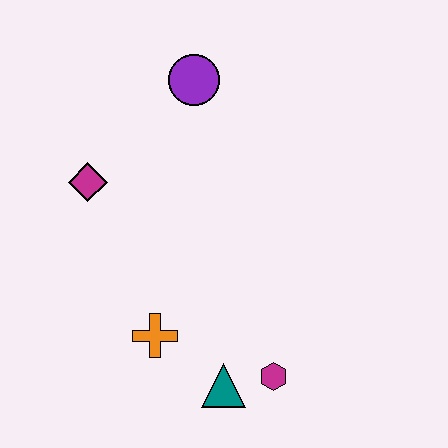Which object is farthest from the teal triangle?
The purple circle is farthest from the teal triangle.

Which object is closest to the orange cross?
The teal triangle is closest to the orange cross.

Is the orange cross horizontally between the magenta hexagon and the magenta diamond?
Yes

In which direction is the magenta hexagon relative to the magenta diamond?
The magenta hexagon is below the magenta diamond.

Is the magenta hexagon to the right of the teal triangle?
Yes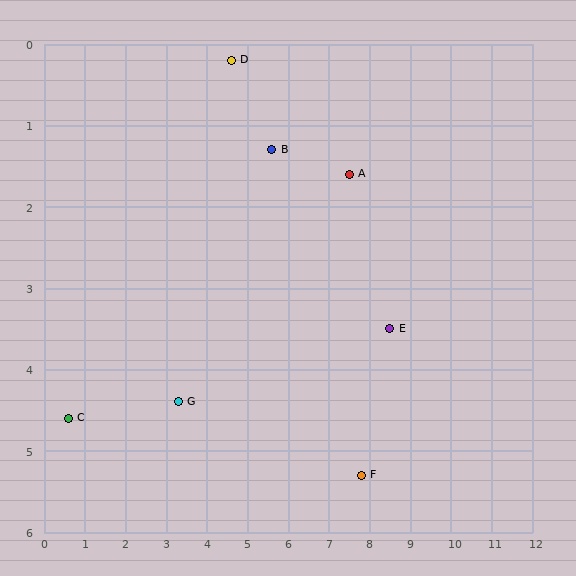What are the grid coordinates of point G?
Point G is at approximately (3.3, 4.4).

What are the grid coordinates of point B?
Point B is at approximately (5.6, 1.3).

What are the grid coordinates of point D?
Point D is at approximately (4.6, 0.2).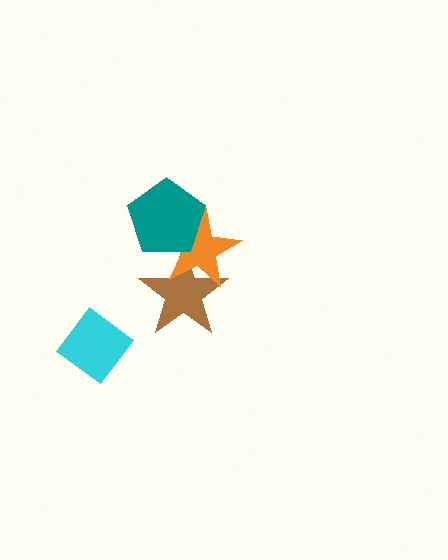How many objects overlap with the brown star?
2 objects overlap with the brown star.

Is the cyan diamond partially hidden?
No, no other shape covers it.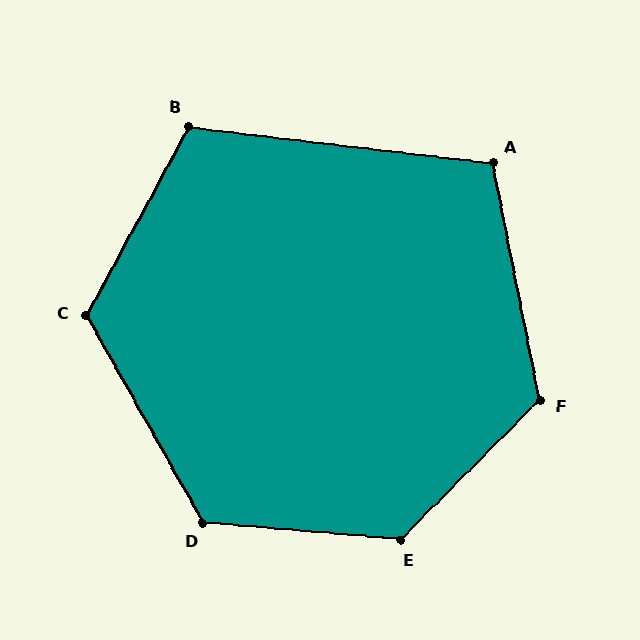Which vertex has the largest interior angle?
E, at approximately 130 degrees.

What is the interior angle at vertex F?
Approximately 124 degrees (obtuse).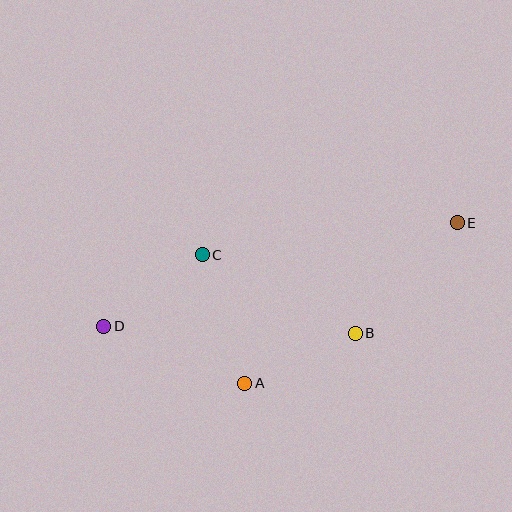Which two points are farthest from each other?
Points D and E are farthest from each other.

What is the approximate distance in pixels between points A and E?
The distance between A and E is approximately 266 pixels.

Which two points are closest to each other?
Points A and B are closest to each other.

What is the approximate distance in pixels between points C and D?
The distance between C and D is approximately 122 pixels.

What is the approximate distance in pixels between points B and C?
The distance between B and C is approximately 172 pixels.